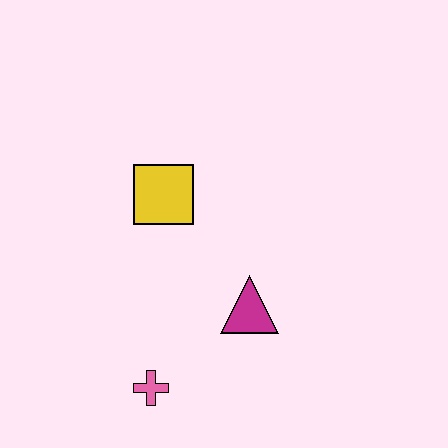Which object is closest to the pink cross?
The magenta triangle is closest to the pink cross.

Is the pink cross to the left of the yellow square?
Yes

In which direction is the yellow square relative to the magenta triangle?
The yellow square is above the magenta triangle.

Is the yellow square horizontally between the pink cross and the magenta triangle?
Yes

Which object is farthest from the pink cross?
The yellow square is farthest from the pink cross.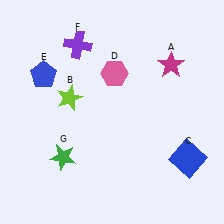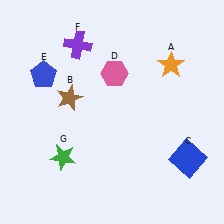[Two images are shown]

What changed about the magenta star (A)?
In Image 1, A is magenta. In Image 2, it changed to orange.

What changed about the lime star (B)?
In Image 1, B is lime. In Image 2, it changed to brown.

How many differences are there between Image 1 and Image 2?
There are 2 differences between the two images.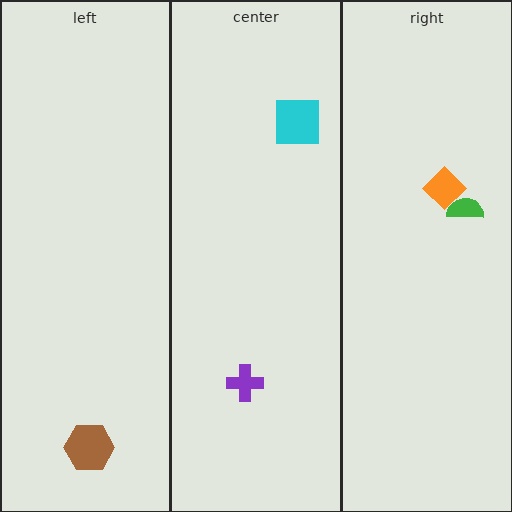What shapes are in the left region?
The brown hexagon.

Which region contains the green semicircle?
The right region.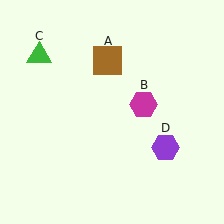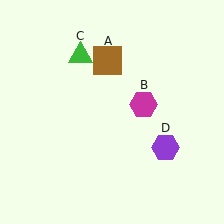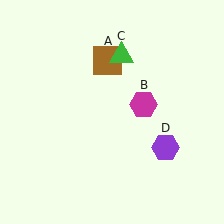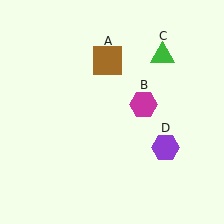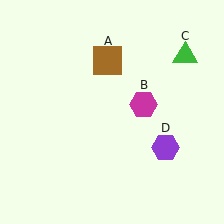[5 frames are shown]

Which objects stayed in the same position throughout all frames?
Brown square (object A) and magenta hexagon (object B) and purple hexagon (object D) remained stationary.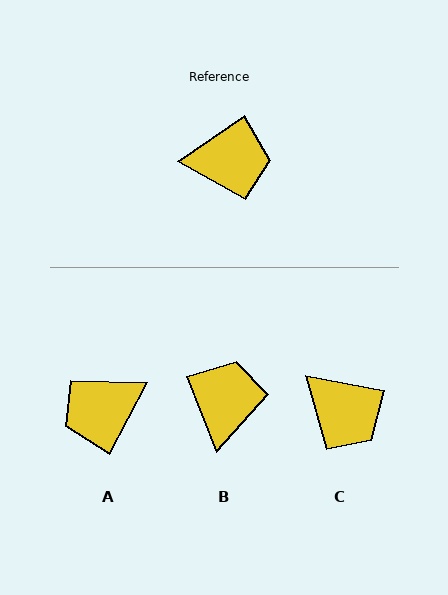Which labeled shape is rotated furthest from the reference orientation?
A, about 153 degrees away.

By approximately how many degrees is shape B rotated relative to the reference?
Approximately 77 degrees counter-clockwise.